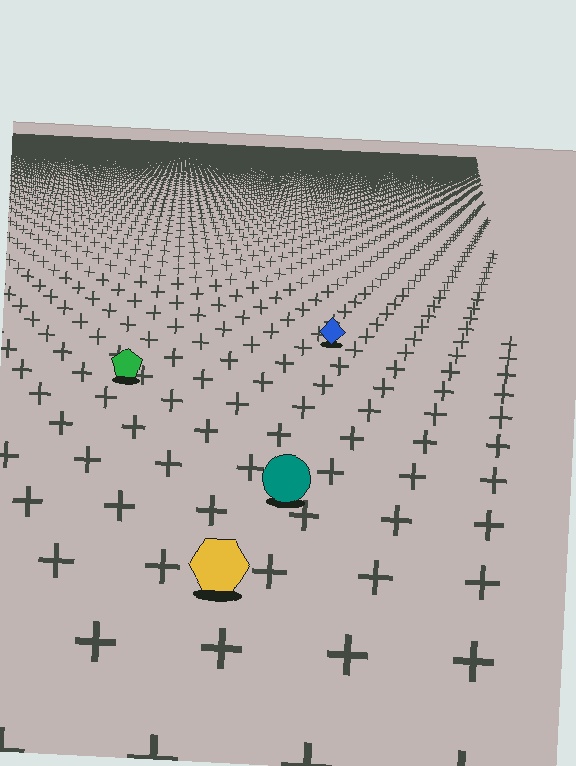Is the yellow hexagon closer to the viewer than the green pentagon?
Yes. The yellow hexagon is closer — you can tell from the texture gradient: the ground texture is coarser near it.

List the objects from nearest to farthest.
From nearest to farthest: the yellow hexagon, the teal circle, the green pentagon, the blue diamond.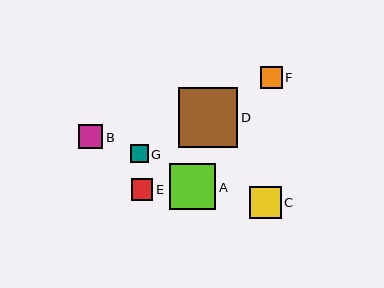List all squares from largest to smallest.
From largest to smallest: D, A, C, B, F, E, G.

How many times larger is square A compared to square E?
Square A is approximately 2.1 times the size of square E.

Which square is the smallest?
Square G is the smallest with a size of approximately 18 pixels.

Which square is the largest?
Square D is the largest with a size of approximately 59 pixels.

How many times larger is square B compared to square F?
Square B is approximately 1.1 times the size of square F.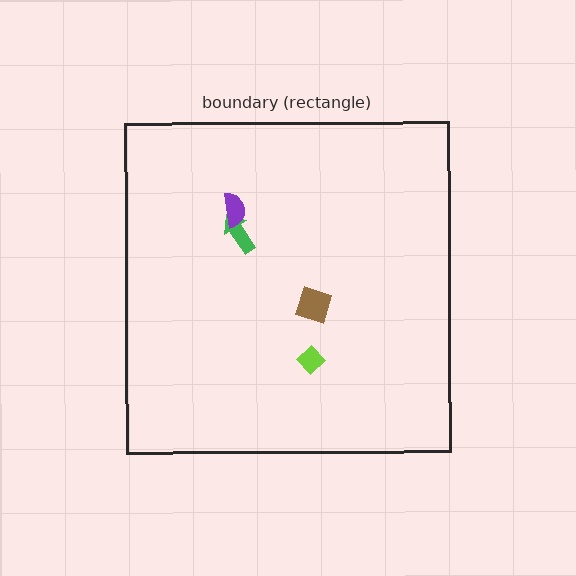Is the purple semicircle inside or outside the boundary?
Inside.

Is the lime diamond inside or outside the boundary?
Inside.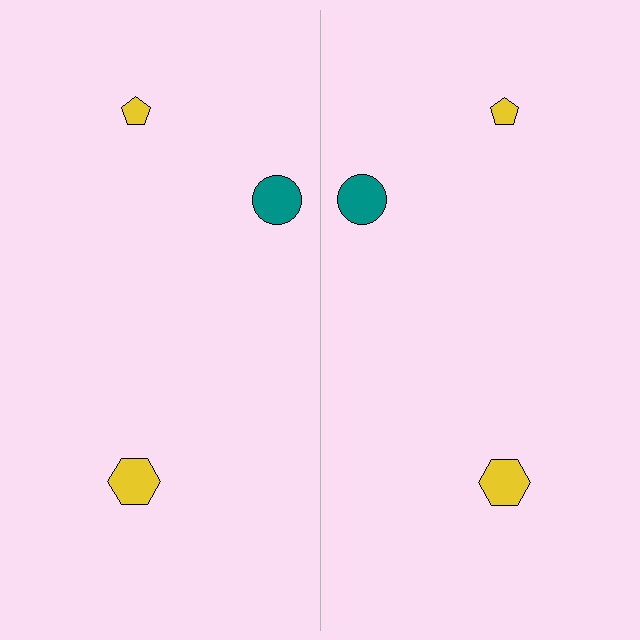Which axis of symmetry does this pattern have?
The pattern has a vertical axis of symmetry running through the center of the image.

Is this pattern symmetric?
Yes, this pattern has bilateral (reflection) symmetry.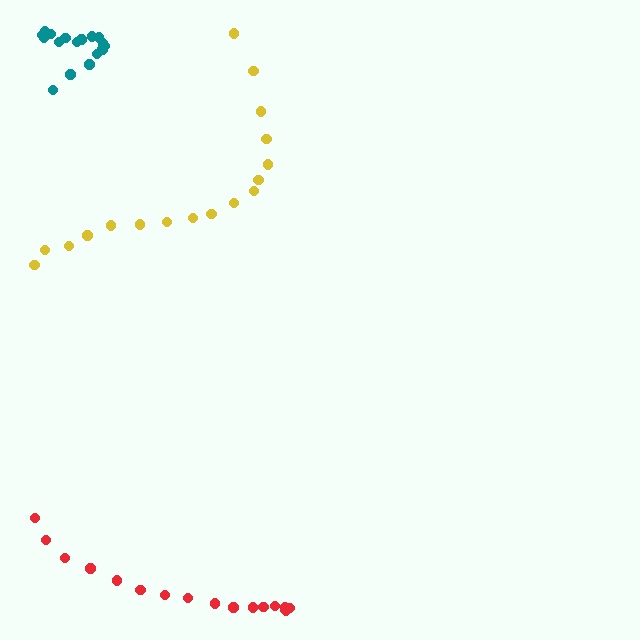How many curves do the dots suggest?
There are 3 distinct paths.